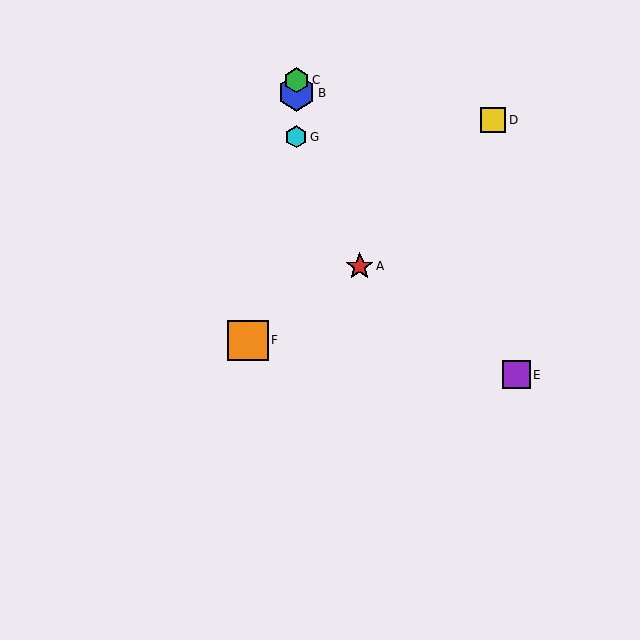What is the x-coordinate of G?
Object G is at x≈296.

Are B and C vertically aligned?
Yes, both are at x≈296.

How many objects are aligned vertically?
3 objects (B, C, G) are aligned vertically.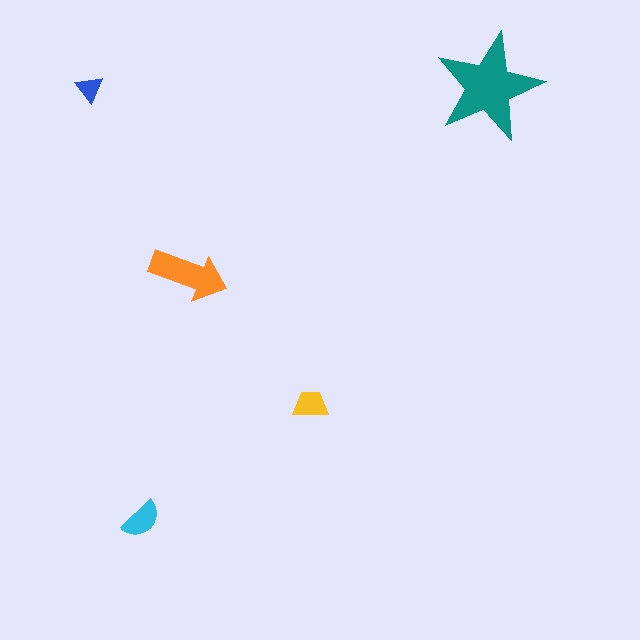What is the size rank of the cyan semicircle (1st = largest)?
3rd.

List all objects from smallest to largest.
The blue triangle, the yellow trapezoid, the cyan semicircle, the orange arrow, the teal star.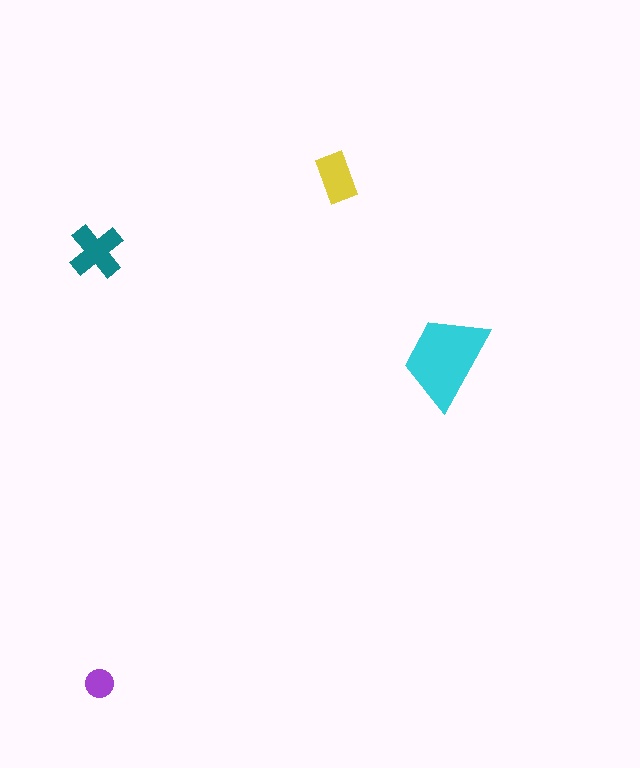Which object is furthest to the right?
The cyan trapezoid is rightmost.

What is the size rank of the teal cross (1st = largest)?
2nd.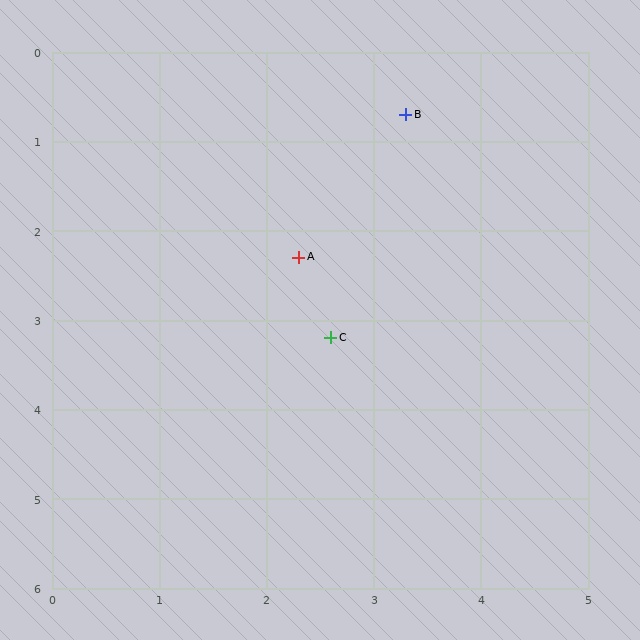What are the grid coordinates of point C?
Point C is at approximately (2.6, 3.2).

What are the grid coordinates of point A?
Point A is at approximately (2.3, 2.3).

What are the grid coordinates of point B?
Point B is at approximately (3.3, 0.7).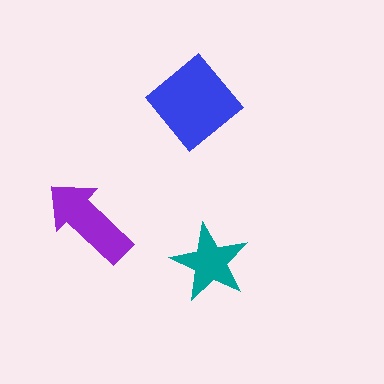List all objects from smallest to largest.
The teal star, the purple arrow, the blue diamond.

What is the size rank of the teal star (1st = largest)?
3rd.